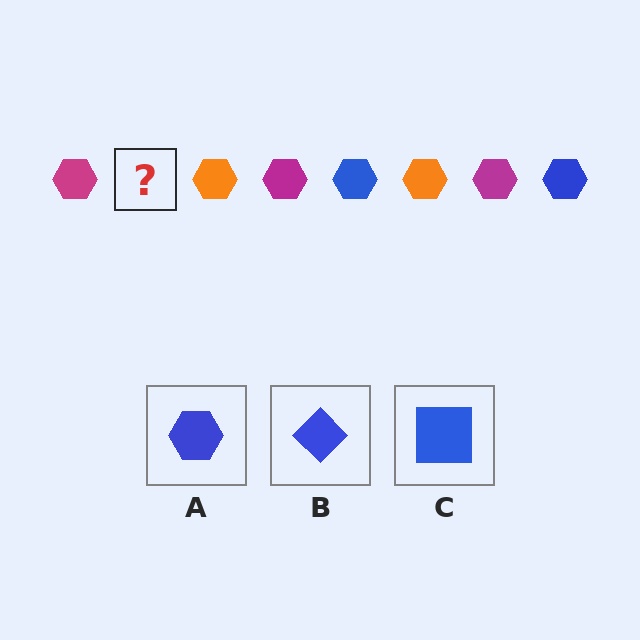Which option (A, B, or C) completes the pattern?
A.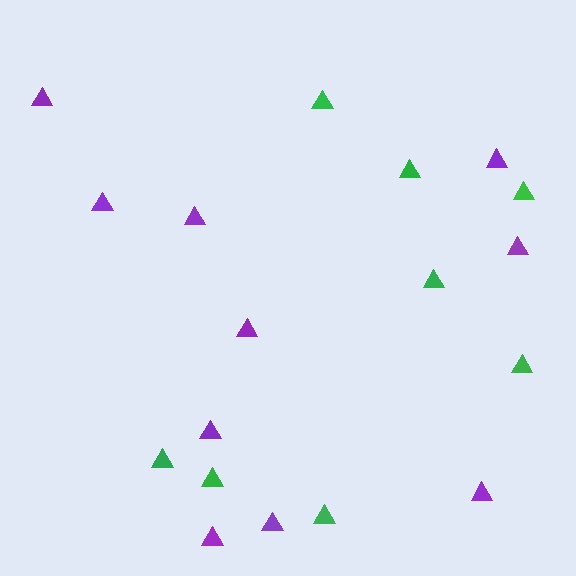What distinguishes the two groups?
There are 2 groups: one group of purple triangles (10) and one group of green triangles (8).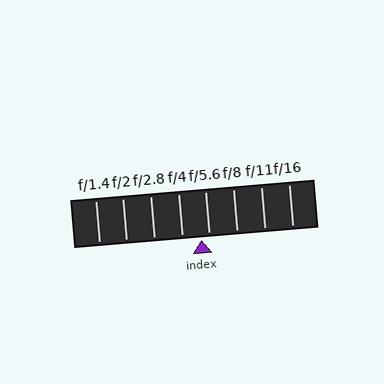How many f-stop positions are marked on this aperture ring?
There are 8 f-stop positions marked.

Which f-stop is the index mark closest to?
The index mark is closest to f/5.6.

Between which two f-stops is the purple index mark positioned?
The index mark is between f/4 and f/5.6.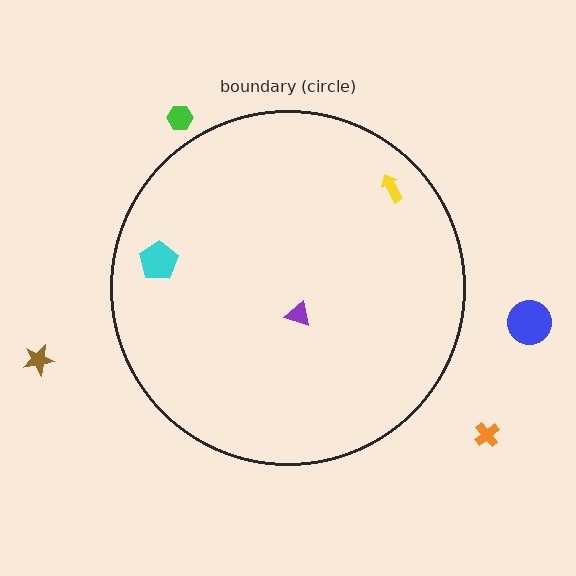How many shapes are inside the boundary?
3 inside, 4 outside.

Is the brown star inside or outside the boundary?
Outside.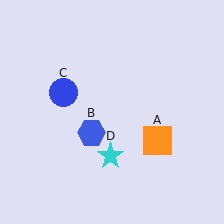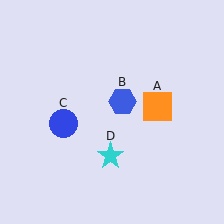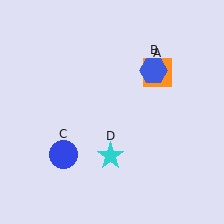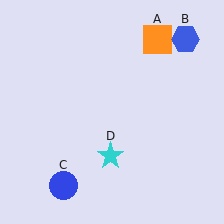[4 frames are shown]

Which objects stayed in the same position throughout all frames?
Cyan star (object D) remained stationary.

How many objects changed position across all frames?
3 objects changed position: orange square (object A), blue hexagon (object B), blue circle (object C).